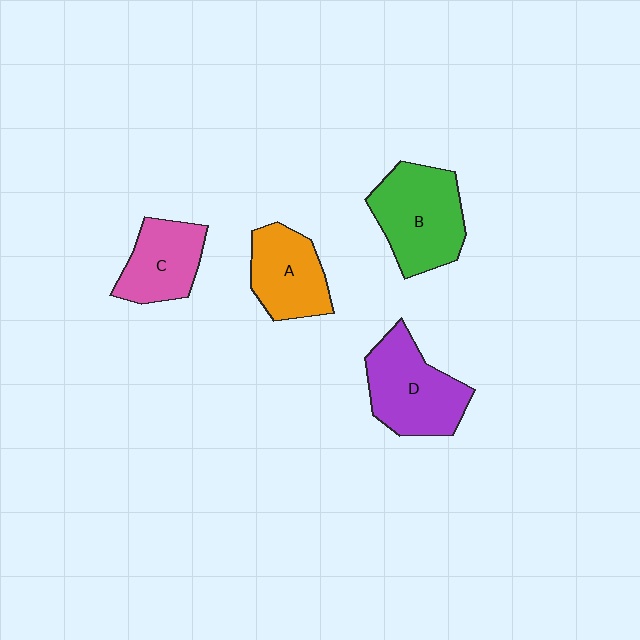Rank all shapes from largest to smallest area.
From largest to smallest: B (green), D (purple), A (orange), C (pink).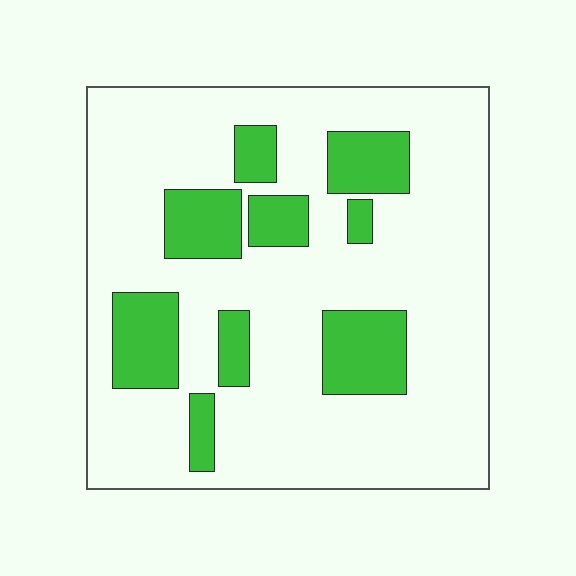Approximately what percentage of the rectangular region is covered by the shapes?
Approximately 20%.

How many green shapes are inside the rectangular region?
9.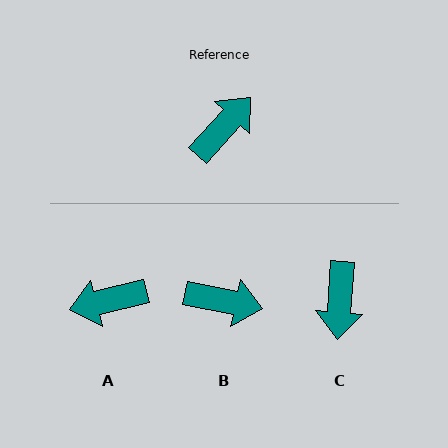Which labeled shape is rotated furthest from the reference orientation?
A, about 146 degrees away.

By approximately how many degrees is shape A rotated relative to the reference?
Approximately 146 degrees counter-clockwise.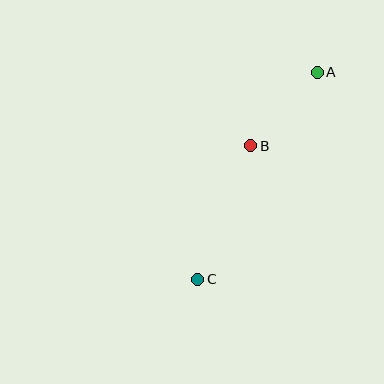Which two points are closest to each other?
Points A and B are closest to each other.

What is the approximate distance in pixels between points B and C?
The distance between B and C is approximately 144 pixels.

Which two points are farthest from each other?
Points A and C are farthest from each other.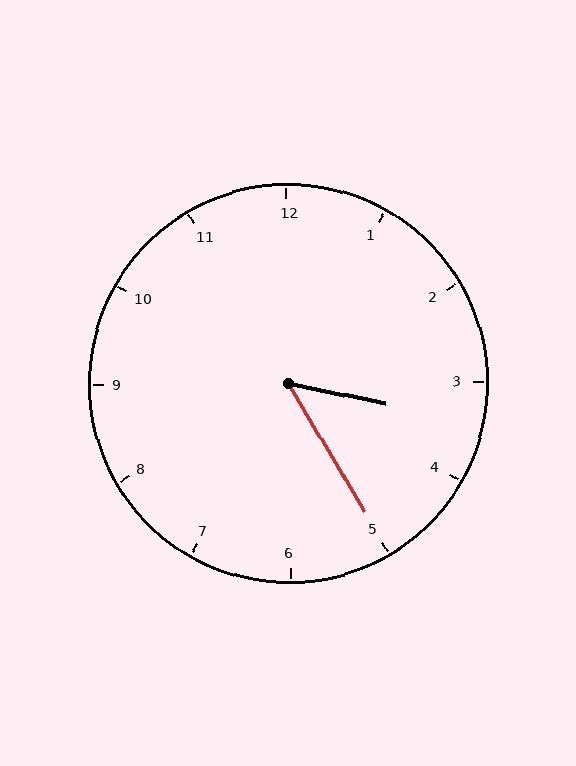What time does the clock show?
3:25.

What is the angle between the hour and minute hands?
Approximately 48 degrees.